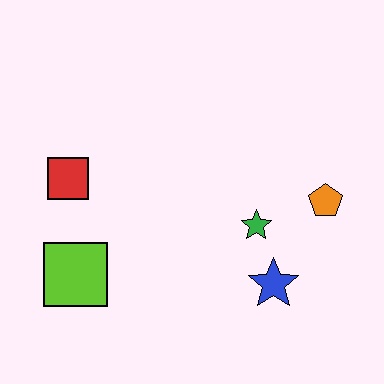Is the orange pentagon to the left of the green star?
No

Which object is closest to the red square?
The lime square is closest to the red square.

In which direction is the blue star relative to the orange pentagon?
The blue star is below the orange pentagon.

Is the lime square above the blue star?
Yes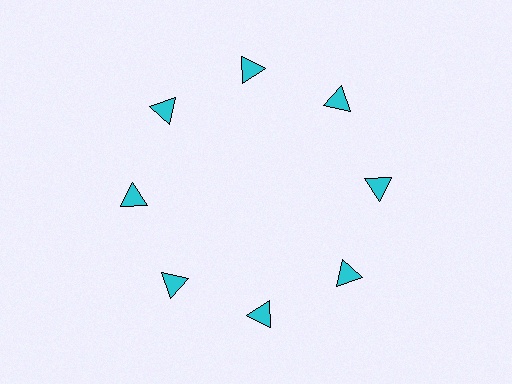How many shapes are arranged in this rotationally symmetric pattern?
There are 8 shapes, arranged in 8 groups of 1.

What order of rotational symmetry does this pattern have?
This pattern has 8-fold rotational symmetry.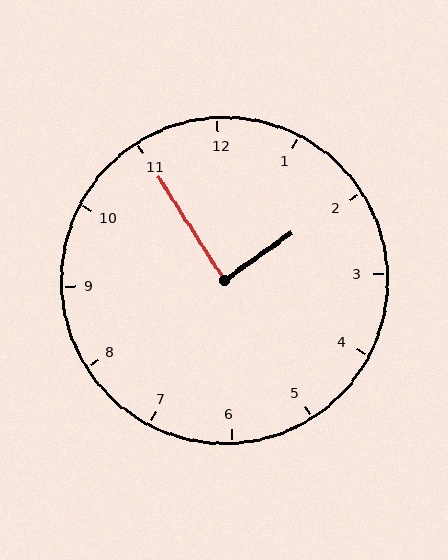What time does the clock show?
1:55.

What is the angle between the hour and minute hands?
Approximately 88 degrees.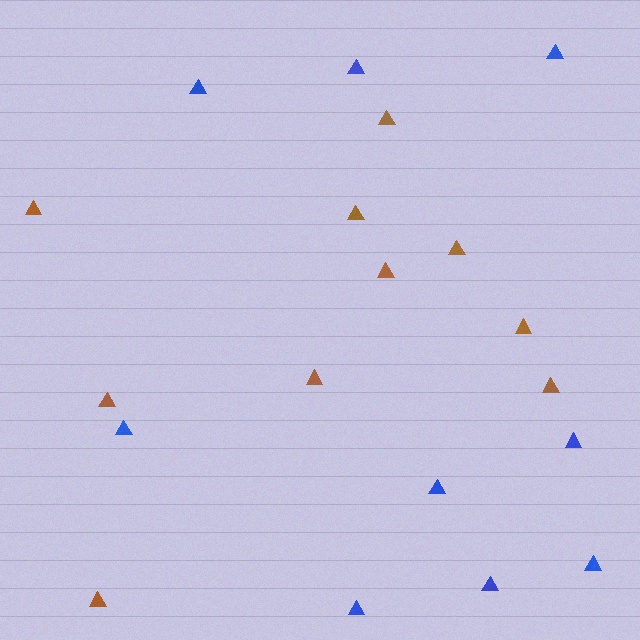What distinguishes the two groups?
There are 2 groups: one group of blue triangles (9) and one group of brown triangles (10).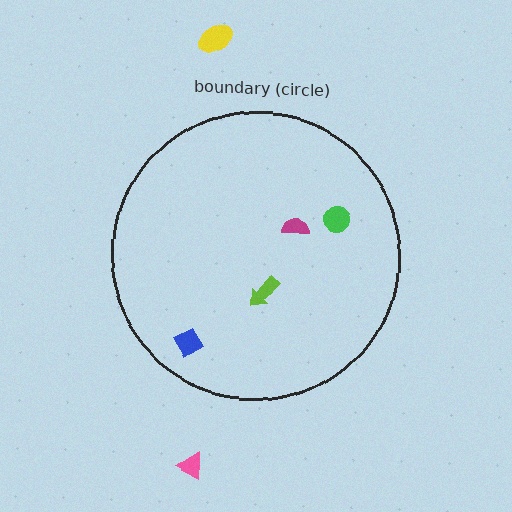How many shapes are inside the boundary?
4 inside, 2 outside.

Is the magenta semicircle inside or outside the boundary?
Inside.